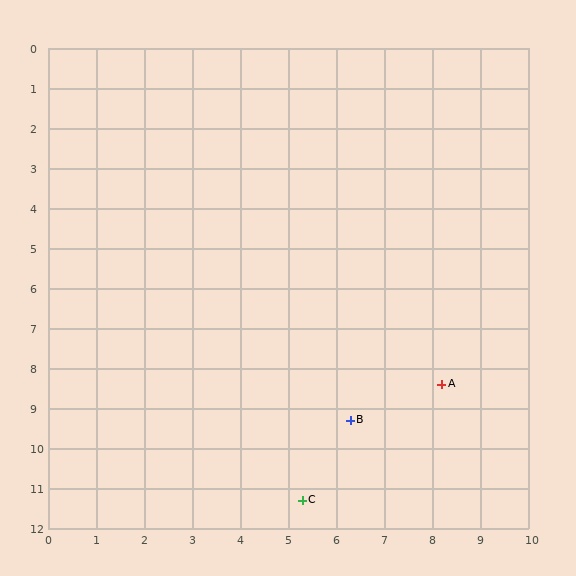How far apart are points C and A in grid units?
Points C and A are about 4.1 grid units apart.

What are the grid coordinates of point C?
Point C is at approximately (5.3, 11.3).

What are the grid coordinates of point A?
Point A is at approximately (8.2, 8.4).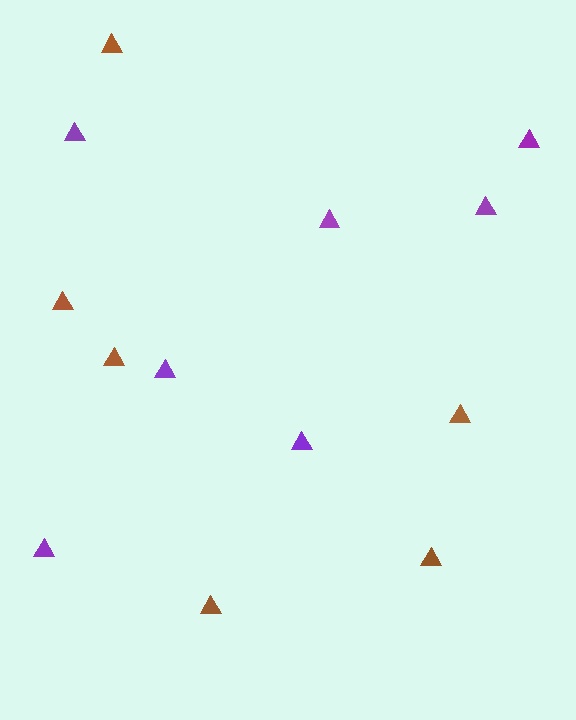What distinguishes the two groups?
There are 2 groups: one group of brown triangles (6) and one group of purple triangles (7).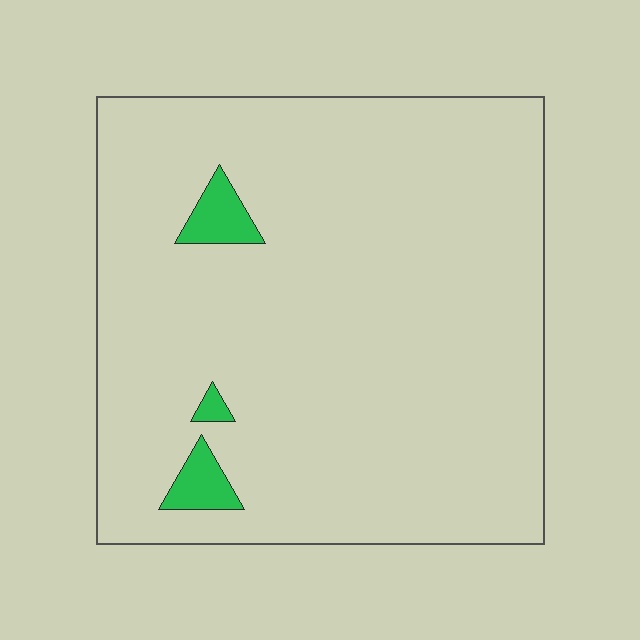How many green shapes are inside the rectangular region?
3.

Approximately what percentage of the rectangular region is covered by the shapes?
Approximately 5%.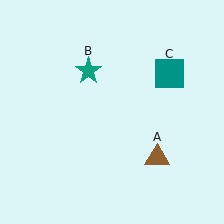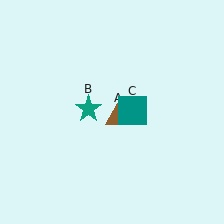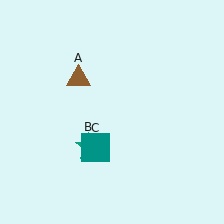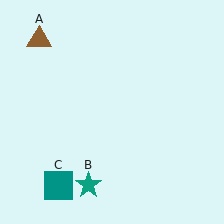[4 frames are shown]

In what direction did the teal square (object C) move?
The teal square (object C) moved down and to the left.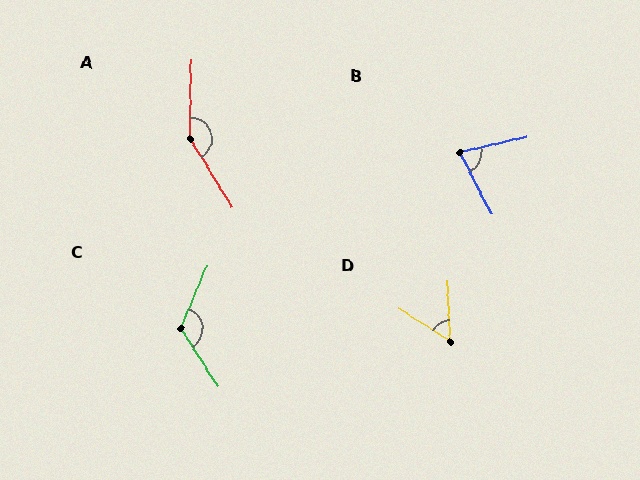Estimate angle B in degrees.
Approximately 76 degrees.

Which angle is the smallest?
D, at approximately 56 degrees.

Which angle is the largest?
A, at approximately 147 degrees.